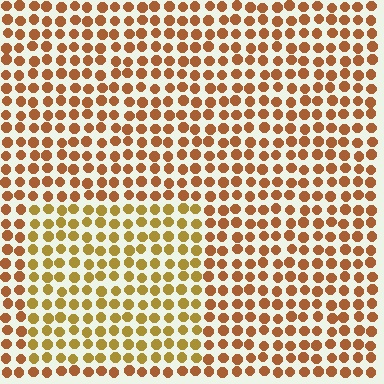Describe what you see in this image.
The image is filled with small brown elements in a uniform arrangement. A rectangle-shaped region is visible where the elements are tinted to a slightly different hue, forming a subtle color boundary.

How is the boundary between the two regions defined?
The boundary is defined purely by a slight shift in hue (about 26 degrees). Spacing, size, and orientation are identical on both sides.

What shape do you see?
I see a rectangle.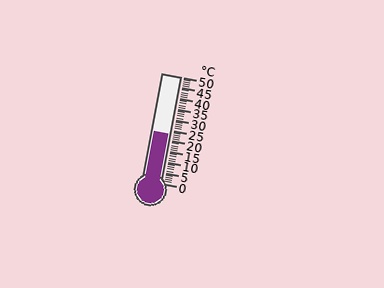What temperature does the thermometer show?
The thermometer shows approximately 23°C.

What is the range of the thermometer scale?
The thermometer scale ranges from 0°C to 50°C.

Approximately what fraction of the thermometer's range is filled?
The thermometer is filled to approximately 45% of its range.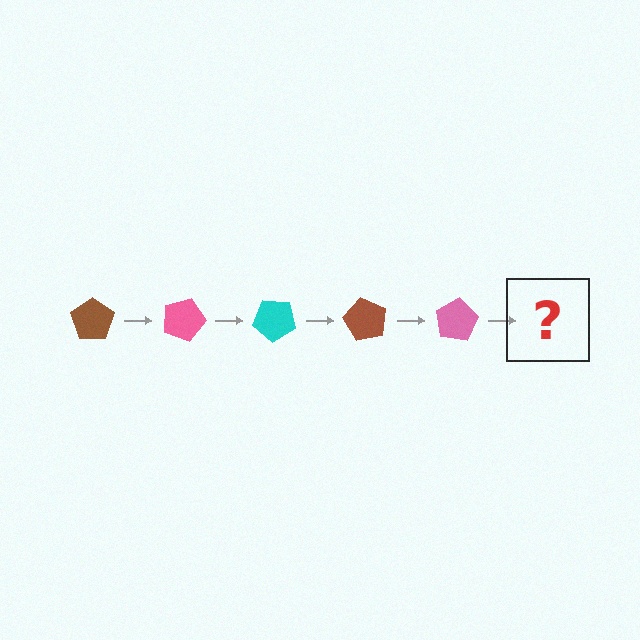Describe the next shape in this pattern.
It should be a cyan pentagon, rotated 100 degrees from the start.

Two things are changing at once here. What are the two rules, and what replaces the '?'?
The two rules are that it rotates 20 degrees each step and the color cycles through brown, pink, and cyan. The '?' should be a cyan pentagon, rotated 100 degrees from the start.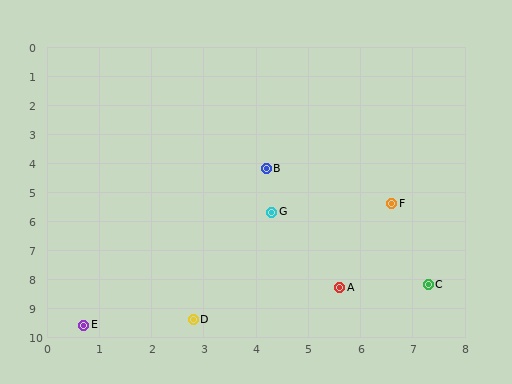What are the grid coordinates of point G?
Point G is at approximately (4.3, 5.7).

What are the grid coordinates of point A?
Point A is at approximately (5.6, 8.3).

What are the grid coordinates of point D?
Point D is at approximately (2.8, 9.4).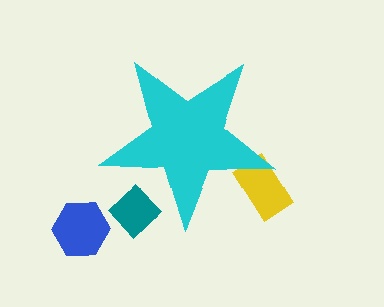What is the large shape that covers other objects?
A cyan star.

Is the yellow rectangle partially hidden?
Yes, the yellow rectangle is partially hidden behind the cyan star.